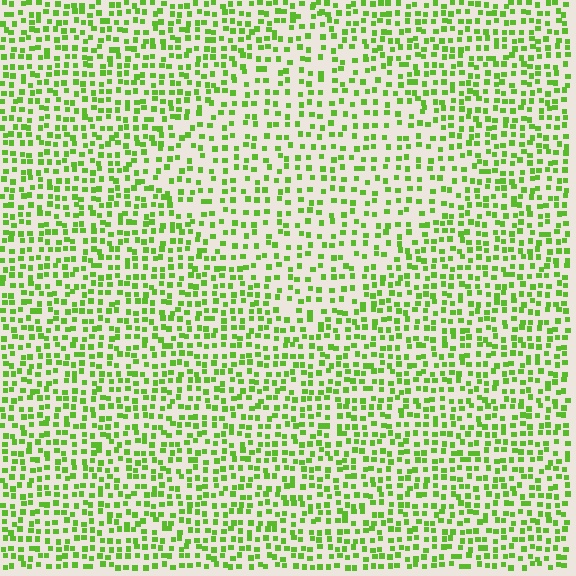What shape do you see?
I see a diamond.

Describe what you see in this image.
The image contains small lime elements arranged at two different densities. A diamond-shaped region is visible where the elements are less densely packed than the surrounding area.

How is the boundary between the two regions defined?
The boundary is defined by a change in element density (approximately 1.5x ratio). All elements are the same color, size, and shape.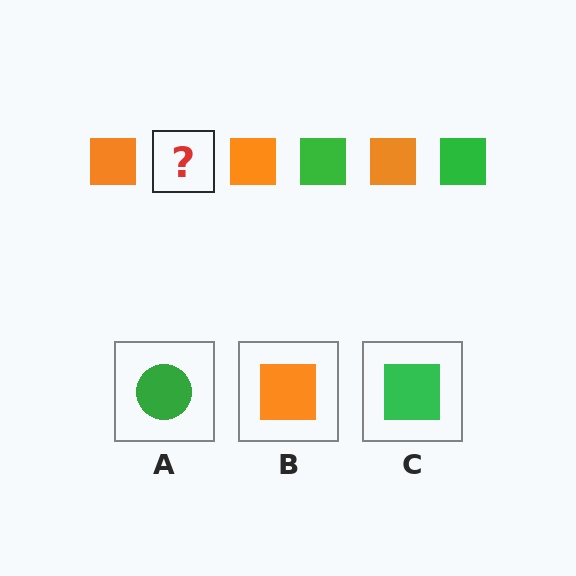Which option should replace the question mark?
Option C.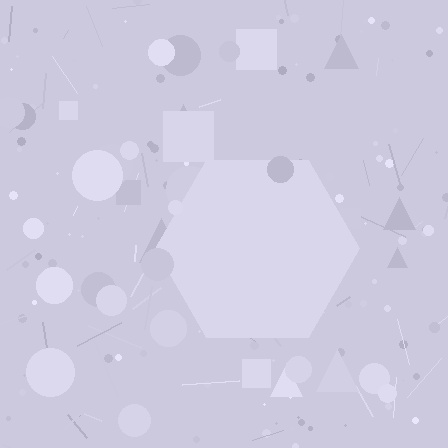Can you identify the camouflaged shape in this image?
The camouflaged shape is a hexagon.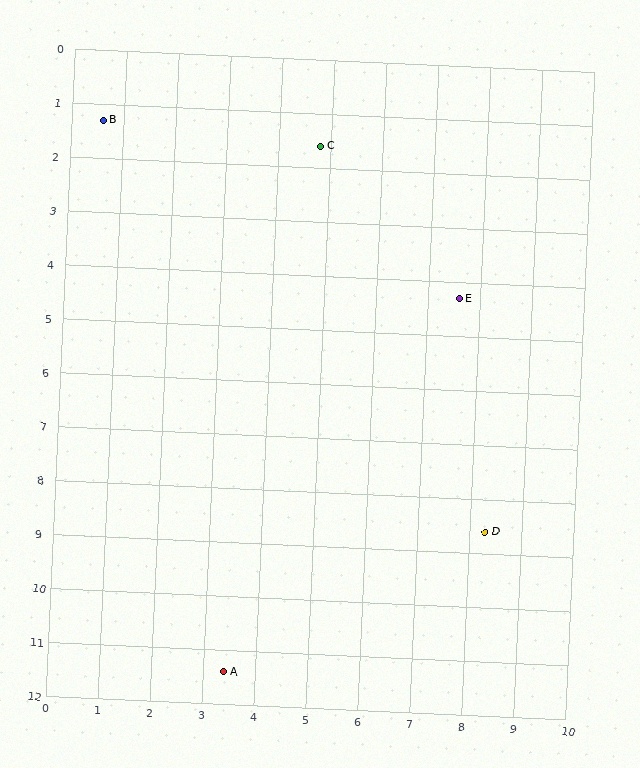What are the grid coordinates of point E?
Point E is at approximately (7.6, 4.3).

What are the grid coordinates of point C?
Point C is at approximately (4.8, 1.6).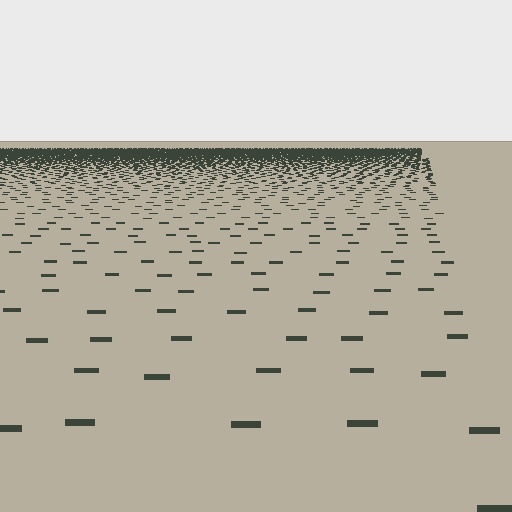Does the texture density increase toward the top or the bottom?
Density increases toward the top.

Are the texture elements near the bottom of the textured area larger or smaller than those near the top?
Larger. Near the bottom, elements are closer to the viewer and appear at a bigger on-screen size.